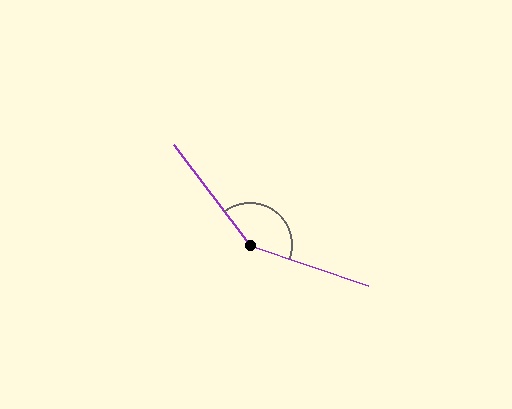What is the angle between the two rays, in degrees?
Approximately 146 degrees.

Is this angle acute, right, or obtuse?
It is obtuse.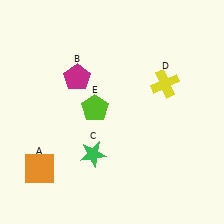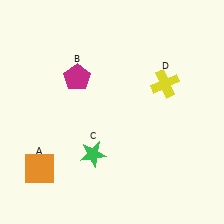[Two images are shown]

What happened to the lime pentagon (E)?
The lime pentagon (E) was removed in Image 2. It was in the top-left area of Image 1.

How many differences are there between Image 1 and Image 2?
There is 1 difference between the two images.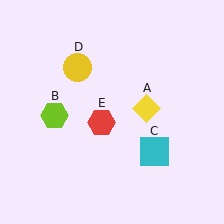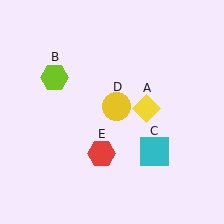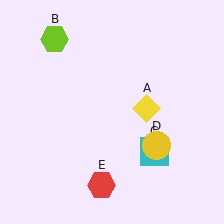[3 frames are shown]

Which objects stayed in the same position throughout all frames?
Yellow diamond (object A) and cyan square (object C) remained stationary.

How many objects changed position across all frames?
3 objects changed position: lime hexagon (object B), yellow circle (object D), red hexagon (object E).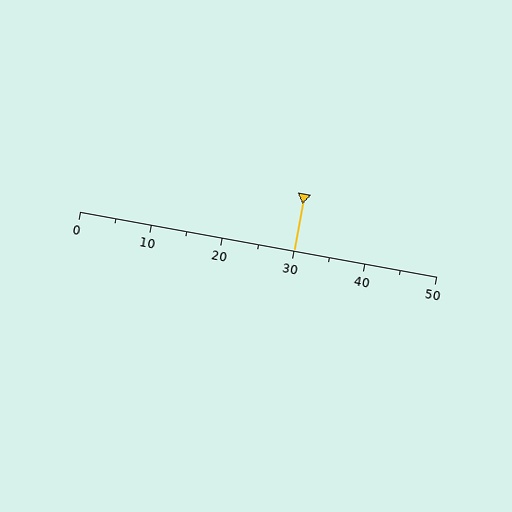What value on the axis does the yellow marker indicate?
The marker indicates approximately 30.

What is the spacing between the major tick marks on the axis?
The major ticks are spaced 10 apart.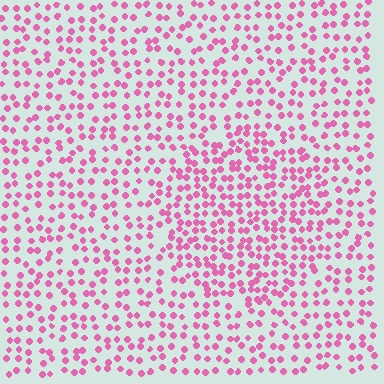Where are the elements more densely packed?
The elements are more densely packed inside the circle boundary.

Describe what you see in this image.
The image contains small pink elements arranged at two different densities. A circle-shaped region is visible where the elements are more densely packed than the surrounding area.